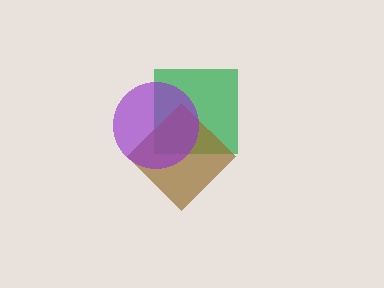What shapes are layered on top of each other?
The layered shapes are: a green square, a brown diamond, a purple circle.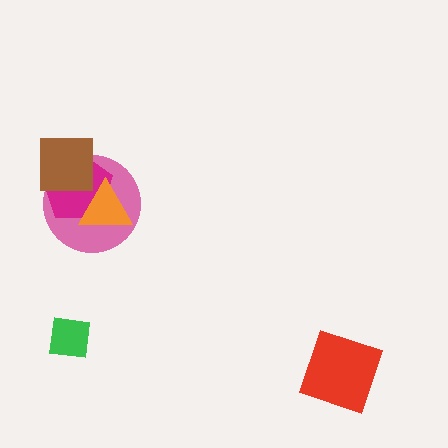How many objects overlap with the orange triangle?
2 objects overlap with the orange triangle.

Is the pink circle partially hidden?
Yes, it is partially covered by another shape.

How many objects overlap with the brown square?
2 objects overlap with the brown square.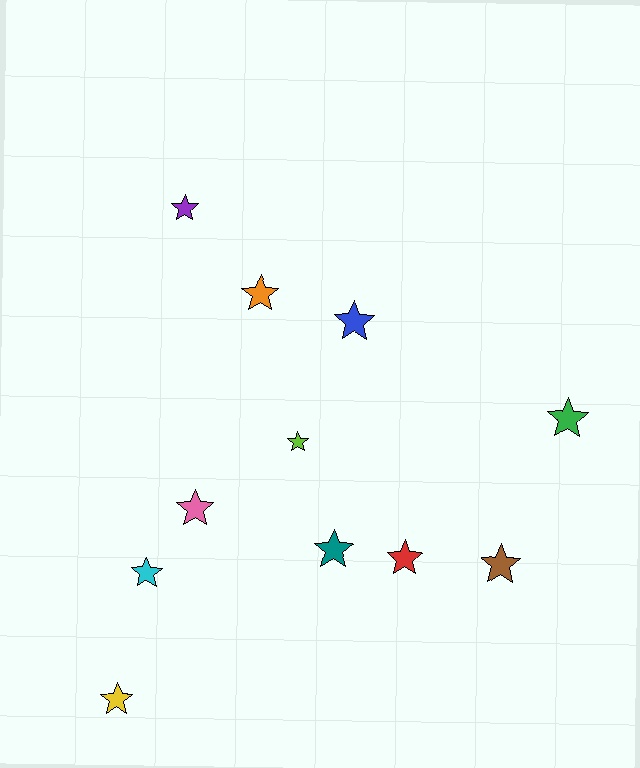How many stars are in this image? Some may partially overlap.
There are 11 stars.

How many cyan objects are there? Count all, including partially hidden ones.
There is 1 cyan object.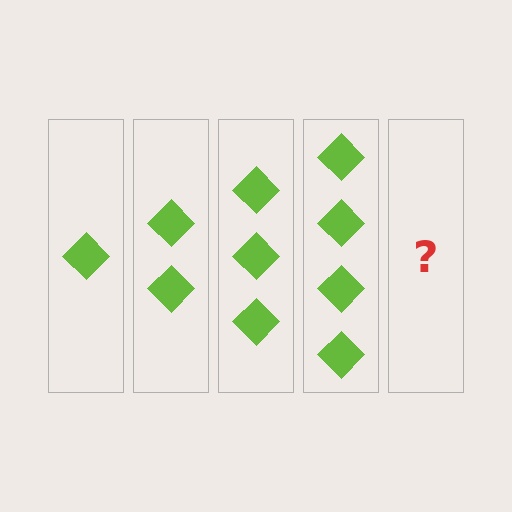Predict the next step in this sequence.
The next step is 5 diamonds.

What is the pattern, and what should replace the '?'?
The pattern is that each step adds one more diamond. The '?' should be 5 diamonds.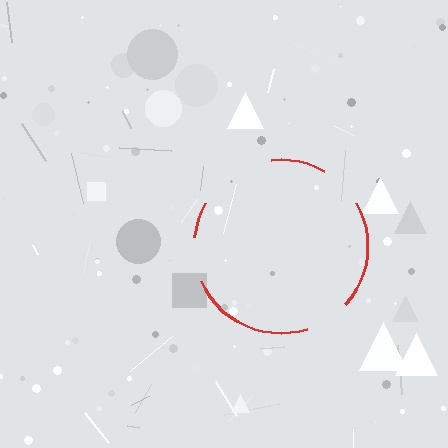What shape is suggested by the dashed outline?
The dashed outline suggests a circle.